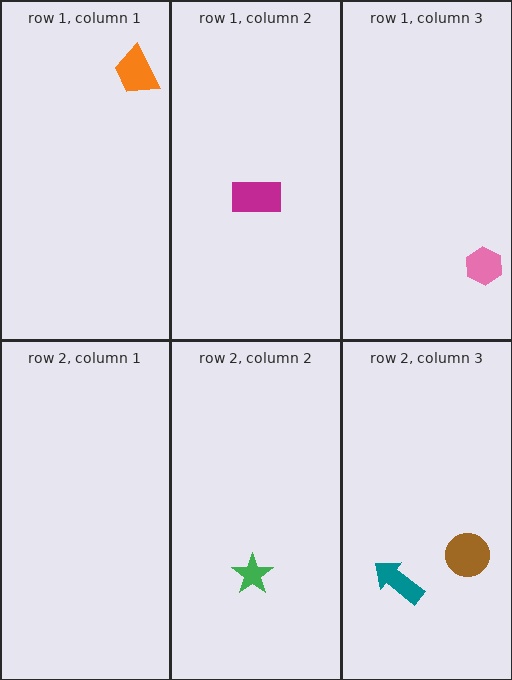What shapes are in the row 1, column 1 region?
The orange trapezoid.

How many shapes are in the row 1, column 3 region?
1.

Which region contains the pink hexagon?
The row 1, column 3 region.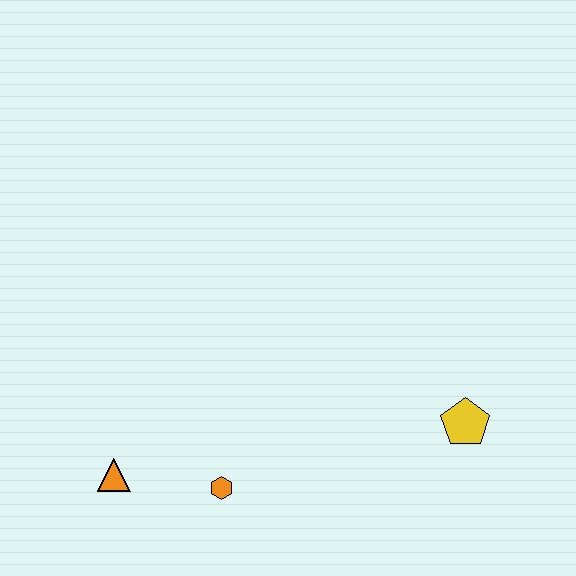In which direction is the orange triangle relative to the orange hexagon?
The orange triangle is to the left of the orange hexagon.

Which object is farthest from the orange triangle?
The yellow pentagon is farthest from the orange triangle.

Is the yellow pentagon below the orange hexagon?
No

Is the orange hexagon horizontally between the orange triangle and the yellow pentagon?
Yes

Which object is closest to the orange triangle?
The orange hexagon is closest to the orange triangle.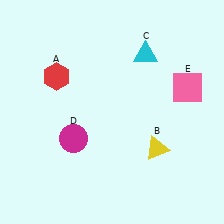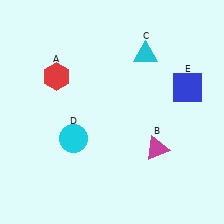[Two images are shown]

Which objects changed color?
B changed from yellow to magenta. D changed from magenta to cyan. E changed from pink to blue.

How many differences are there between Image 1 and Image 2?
There are 3 differences between the two images.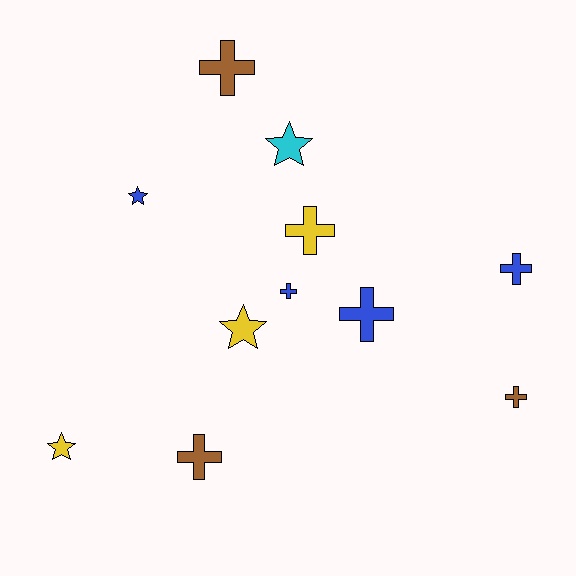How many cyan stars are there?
There is 1 cyan star.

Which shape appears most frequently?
Cross, with 7 objects.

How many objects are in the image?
There are 11 objects.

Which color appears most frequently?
Blue, with 4 objects.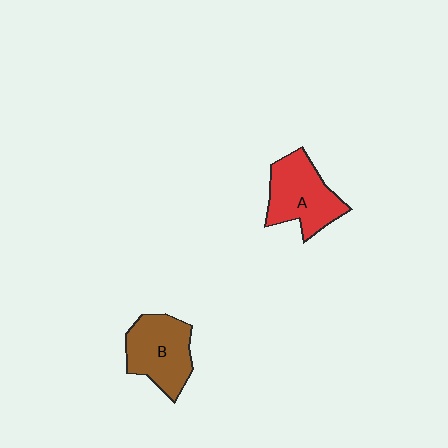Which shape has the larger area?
Shape A (red).